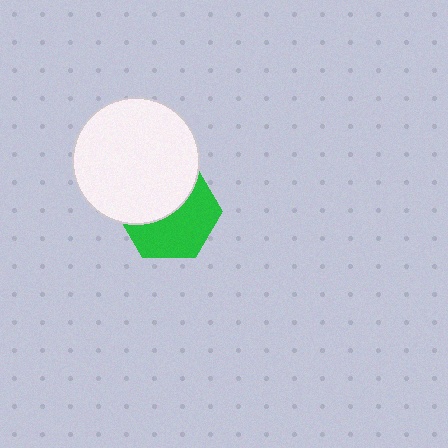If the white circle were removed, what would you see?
You would see the complete green hexagon.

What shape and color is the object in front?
The object in front is a white circle.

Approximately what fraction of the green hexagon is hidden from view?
Roughly 47% of the green hexagon is hidden behind the white circle.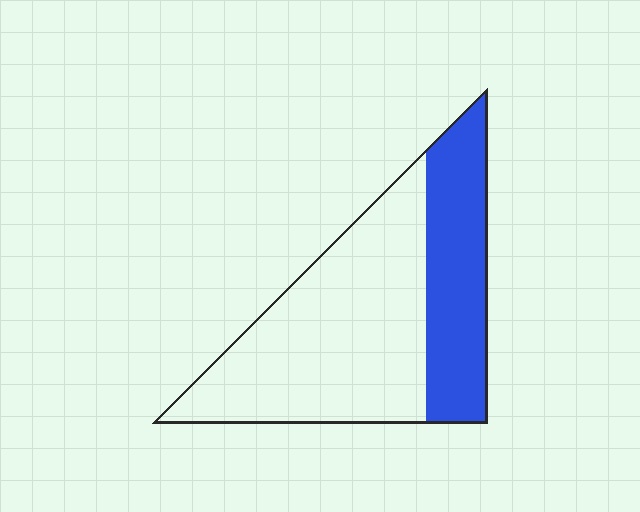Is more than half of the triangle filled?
No.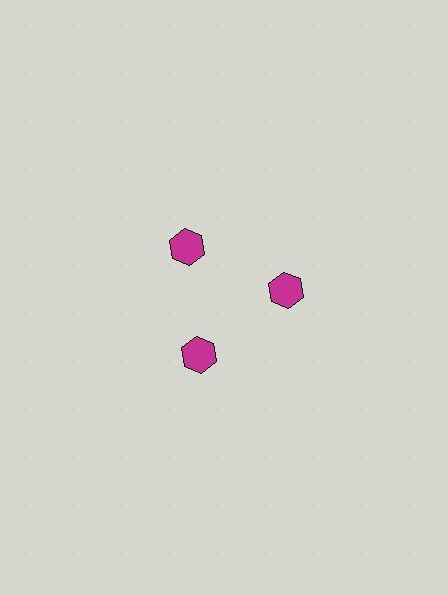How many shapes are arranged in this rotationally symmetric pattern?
There are 3 shapes, arranged in 3 groups of 1.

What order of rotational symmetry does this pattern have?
This pattern has 3-fold rotational symmetry.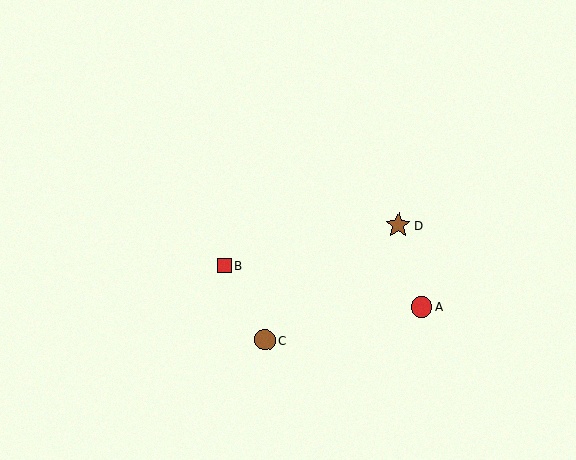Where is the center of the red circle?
The center of the red circle is at (422, 307).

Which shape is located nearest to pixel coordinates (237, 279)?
The red square (labeled B) at (224, 266) is nearest to that location.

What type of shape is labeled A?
Shape A is a red circle.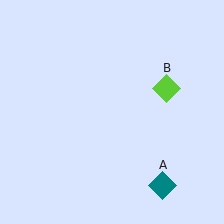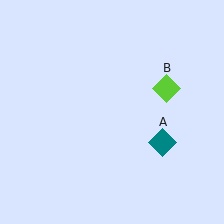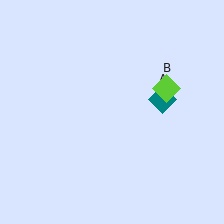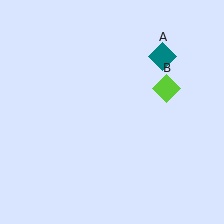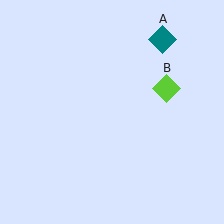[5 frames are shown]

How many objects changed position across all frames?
1 object changed position: teal diamond (object A).